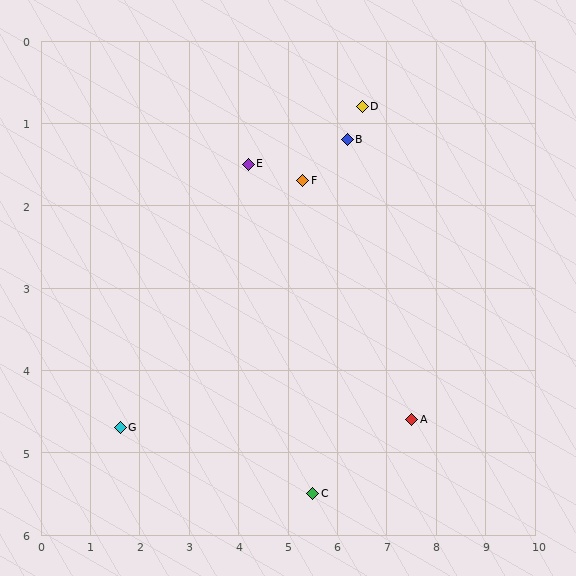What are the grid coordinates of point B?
Point B is at approximately (6.2, 1.2).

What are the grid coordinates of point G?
Point G is at approximately (1.6, 4.7).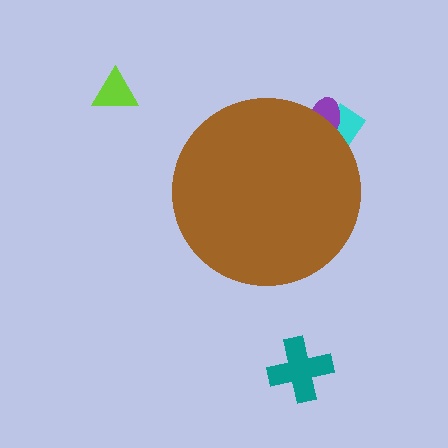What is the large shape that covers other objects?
A brown circle.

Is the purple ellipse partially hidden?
Yes, the purple ellipse is partially hidden behind the brown circle.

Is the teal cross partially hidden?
No, the teal cross is fully visible.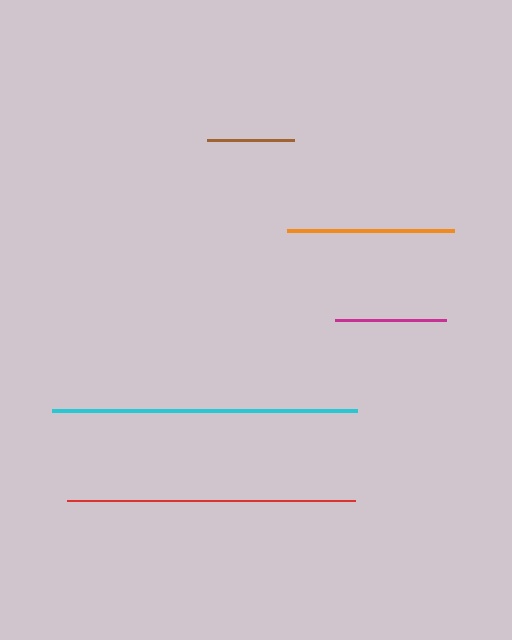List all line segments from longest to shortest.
From longest to shortest: cyan, red, orange, magenta, brown.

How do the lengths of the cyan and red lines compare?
The cyan and red lines are approximately the same length.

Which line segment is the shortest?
The brown line is the shortest at approximately 88 pixels.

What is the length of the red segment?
The red segment is approximately 288 pixels long.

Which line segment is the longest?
The cyan line is the longest at approximately 305 pixels.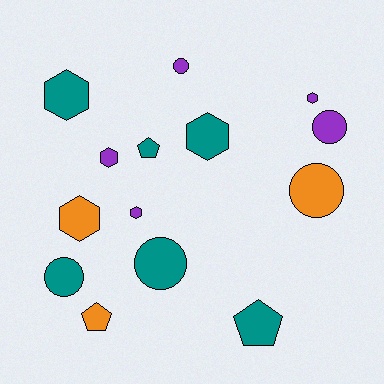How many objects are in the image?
There are 14 objects.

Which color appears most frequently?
Teal, with 6 objects.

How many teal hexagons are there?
There are 2 teal hexagons.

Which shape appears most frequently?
Hexagon, with 6 objects.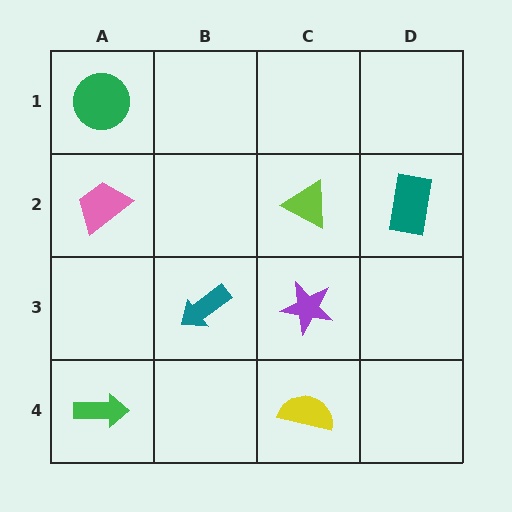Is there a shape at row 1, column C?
No, that cell is empty.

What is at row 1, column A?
A green circle.